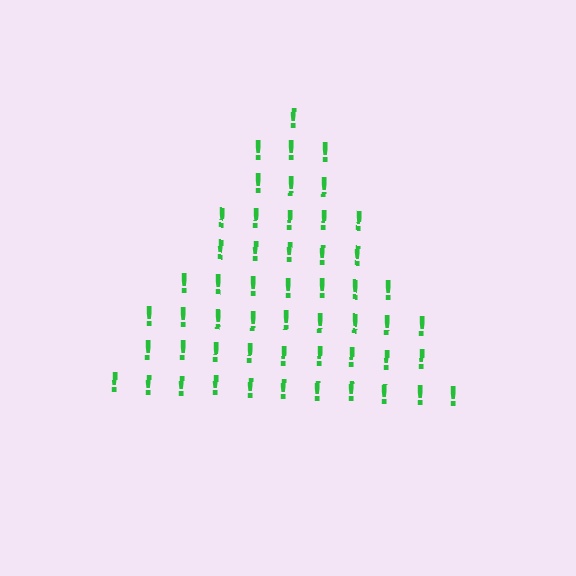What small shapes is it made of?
It is made of small exclamation marks.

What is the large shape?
The large shape is a triangle.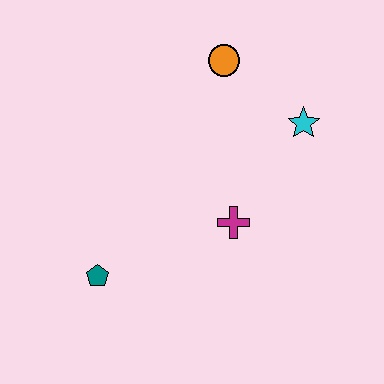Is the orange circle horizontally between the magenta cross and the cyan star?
No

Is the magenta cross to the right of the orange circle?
Yes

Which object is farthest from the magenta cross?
The orange circle is farthest from the magenta cross.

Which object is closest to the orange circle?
The cyan star is closest to the orange circle.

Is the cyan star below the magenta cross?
No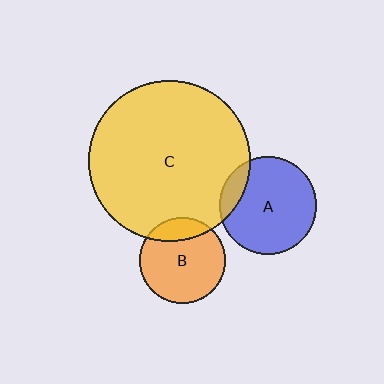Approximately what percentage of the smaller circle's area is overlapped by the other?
Approximately 20%.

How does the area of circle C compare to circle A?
Approximately 2.7 times.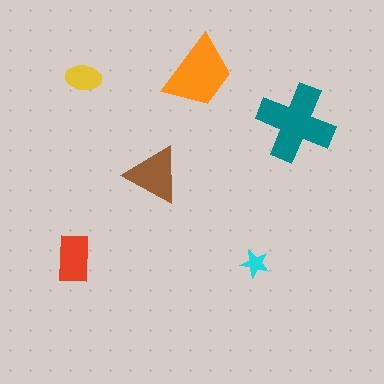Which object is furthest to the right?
The teal cross is rightmost.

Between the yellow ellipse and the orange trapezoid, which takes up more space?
The orange trapezoid.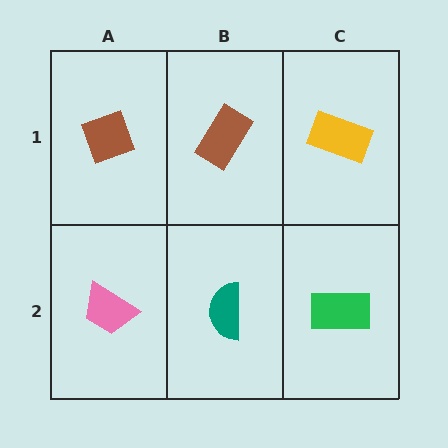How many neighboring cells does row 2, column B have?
3.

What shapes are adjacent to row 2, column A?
A brown diamond (row 1, column A), a teal semicircle (row 2, column B).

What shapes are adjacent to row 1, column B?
A teal semicircle (row 2, column B), a brown diamond (row 1, column A), a yellow rectangle (row 1, column C).